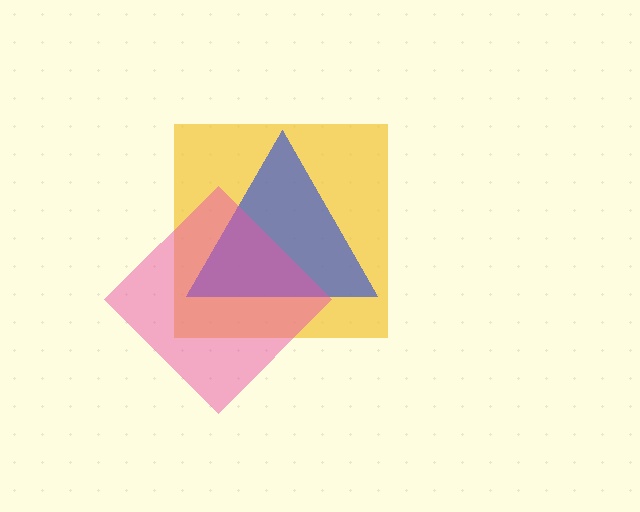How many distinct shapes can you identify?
There are 3 distinct shapes: a yellow square, a blue triangle, a pink diamond.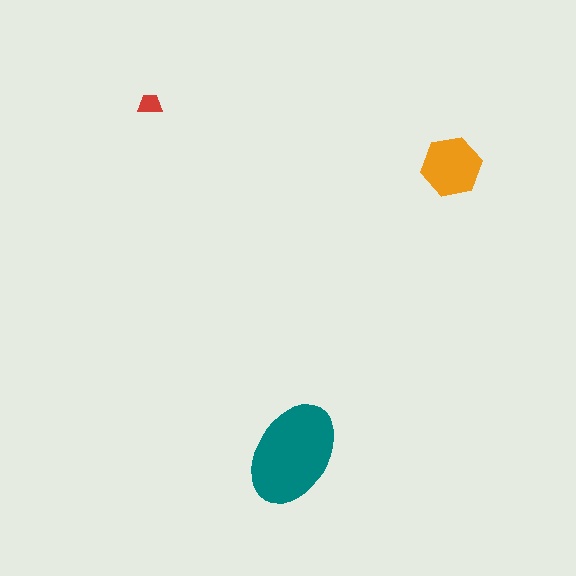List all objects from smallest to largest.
The red trapezoid, the orange hexagon, the teal ellipse.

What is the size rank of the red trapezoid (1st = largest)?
3rd.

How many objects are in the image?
There are 3 objects in the image.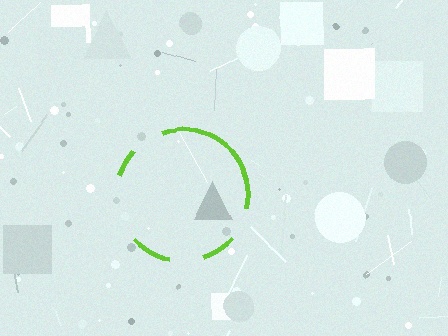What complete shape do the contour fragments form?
The contour fragments form a circle.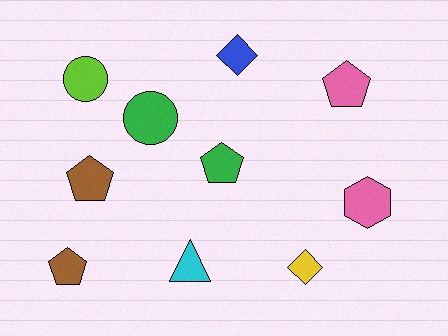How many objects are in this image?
There are 10 objects.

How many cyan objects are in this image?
There is 1 cyan object.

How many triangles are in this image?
There is 1 triangle.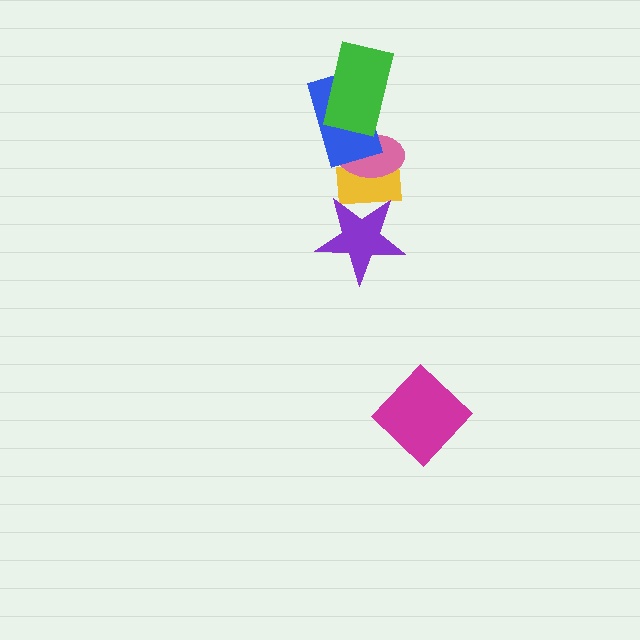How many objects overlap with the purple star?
1 object overlaps with the purple star.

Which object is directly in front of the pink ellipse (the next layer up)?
The blue rectangle is directly in front of the pink ellipse.